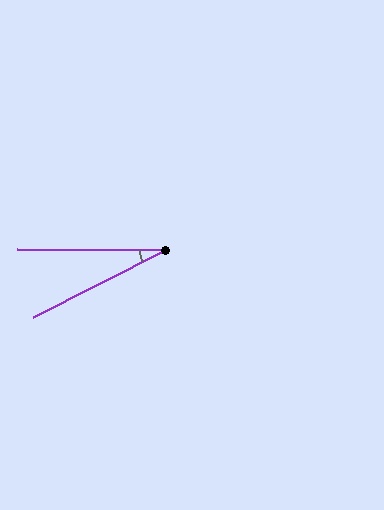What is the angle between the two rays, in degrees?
Approximately 27 degrees.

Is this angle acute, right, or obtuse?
It is acute.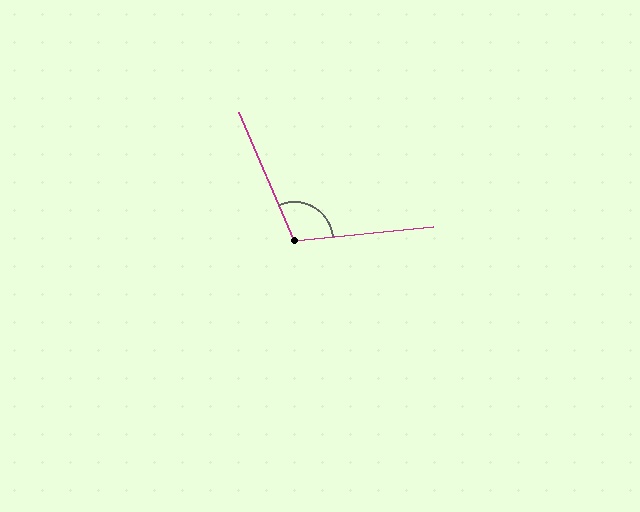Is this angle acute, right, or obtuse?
It is obtuse.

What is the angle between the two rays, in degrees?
Approximately 108 degrees.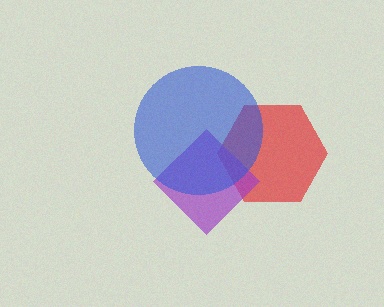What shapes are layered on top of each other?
The layered shapes are: a red hexagon, a purple diamond, a blue circle.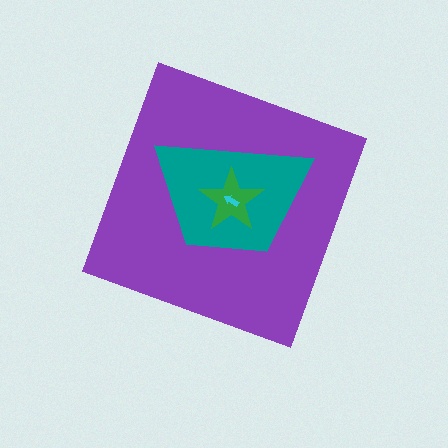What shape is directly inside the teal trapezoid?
The green star.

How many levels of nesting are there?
4.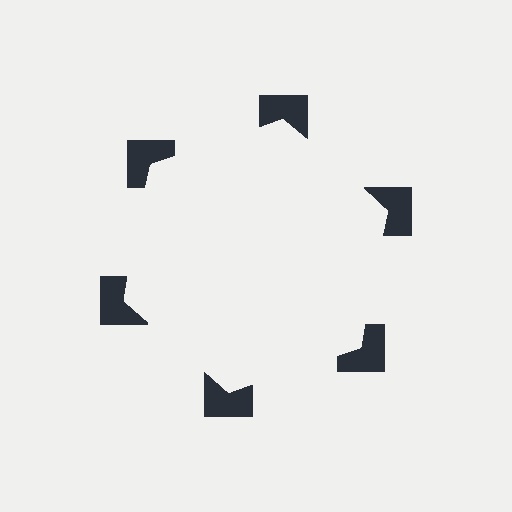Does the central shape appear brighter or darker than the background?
It typically appears slightly brighter than the background, even though no actual brightness change is drawn.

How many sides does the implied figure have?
6 sides.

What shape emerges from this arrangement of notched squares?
An illusory hexagon — its edges are inferred from the aligned wedge cuts in the notched squares, not physically drawn.